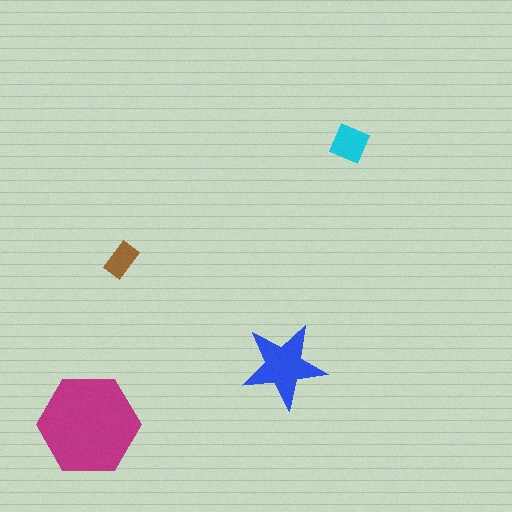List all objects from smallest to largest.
The brown rectangle, the cyan diamond, the blue star, the magenta hexagon.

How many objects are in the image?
There are 4 objects in the image.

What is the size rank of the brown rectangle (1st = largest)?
4th.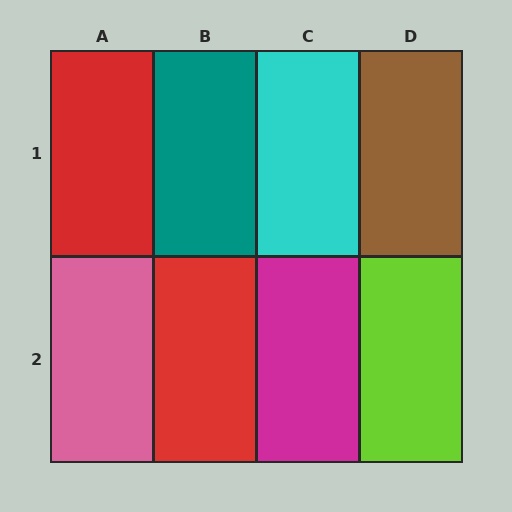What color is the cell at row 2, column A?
Pink.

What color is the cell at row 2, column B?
Red.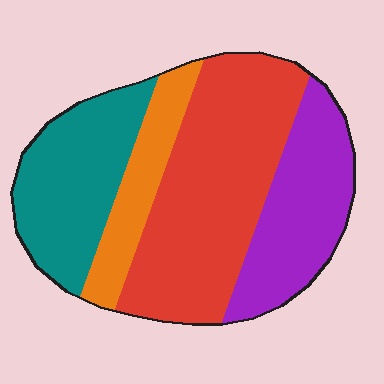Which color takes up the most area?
Red, at roughly 40%.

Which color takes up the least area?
Orange, at roughly 15%.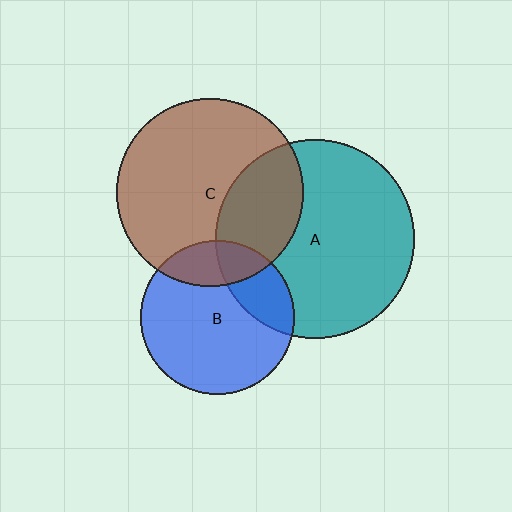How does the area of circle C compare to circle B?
Approximately 1.5 times.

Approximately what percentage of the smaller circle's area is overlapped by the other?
Approximately 20%.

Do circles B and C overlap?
Yes.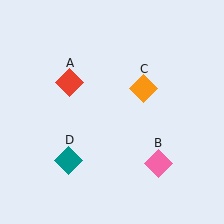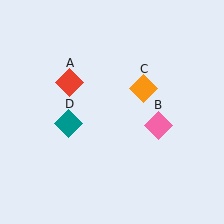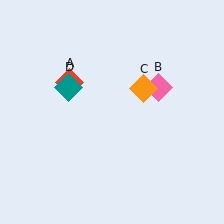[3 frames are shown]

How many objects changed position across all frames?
2 objects changed position: pink diamond (object B), teal diamond (object D).